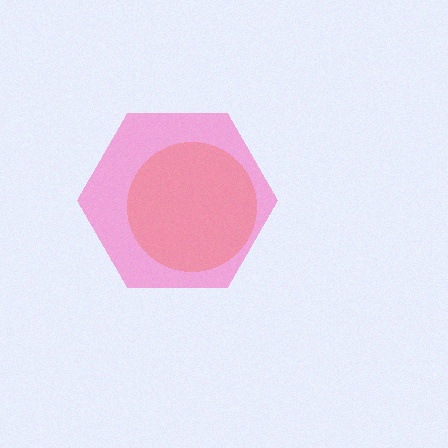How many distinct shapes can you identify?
There are 2 distinct shapes: an orange circle, a pink hexagon.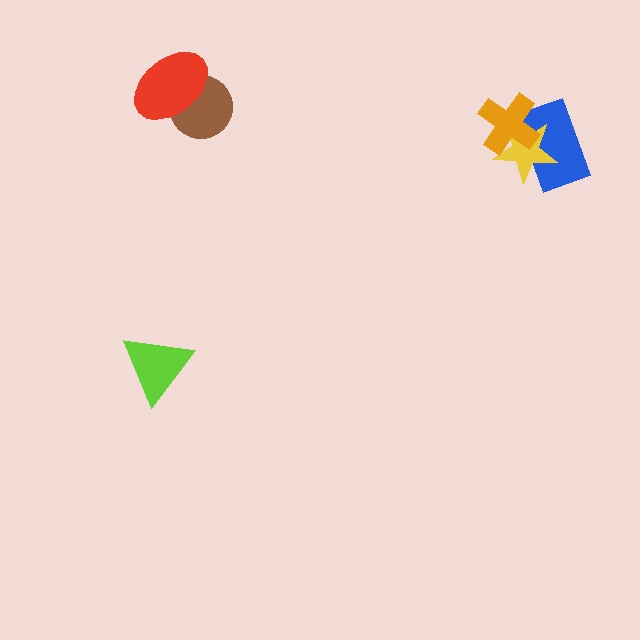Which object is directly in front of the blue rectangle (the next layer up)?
The yellow star is directly in front of the blue rectangle.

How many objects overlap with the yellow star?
2 objects overlap with the yellow star.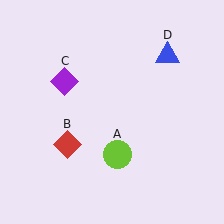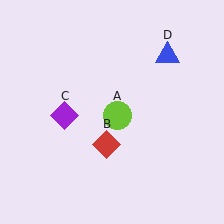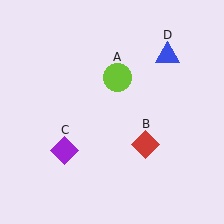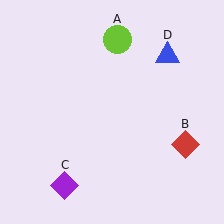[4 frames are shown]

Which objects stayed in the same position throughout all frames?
Blue triangle (object D) remained stationary.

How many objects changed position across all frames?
3 objects changed position: lime circle (object A), red diamond (object B), purple diamond (object C).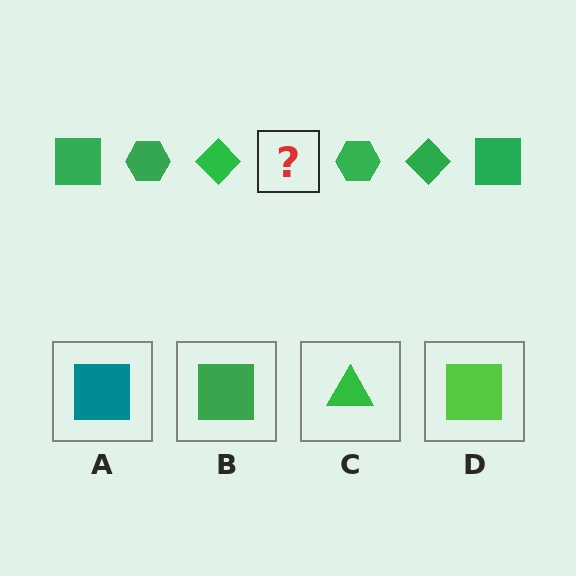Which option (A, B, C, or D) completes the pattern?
B.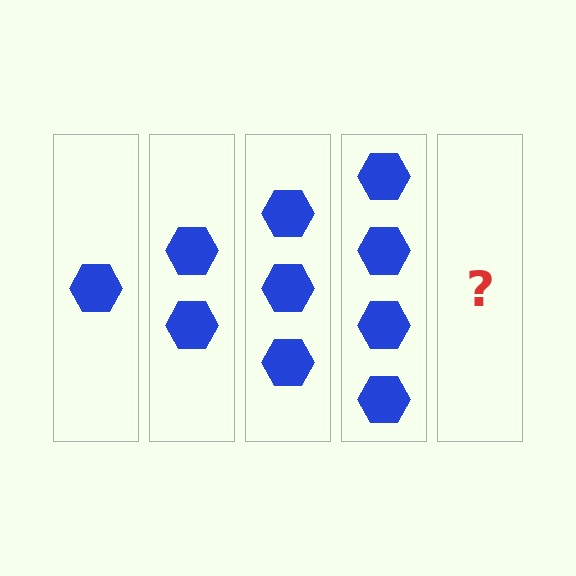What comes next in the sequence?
The next element should be 5 hexagons.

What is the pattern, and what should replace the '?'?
The pattern is that each step adds one more hexagon. The '?' should be 5 hexagons.